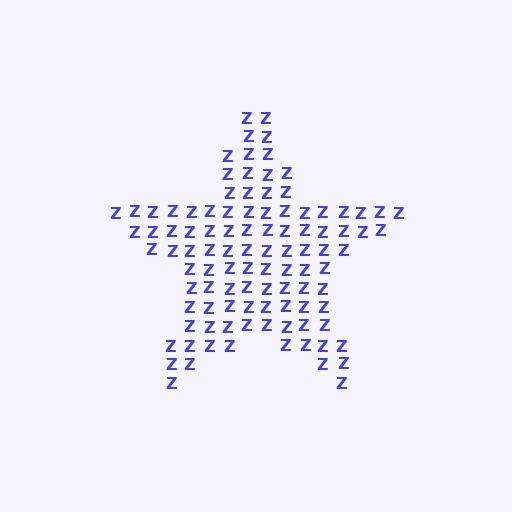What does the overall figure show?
The overall figure shows a star.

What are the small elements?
The small elements are letter Z's.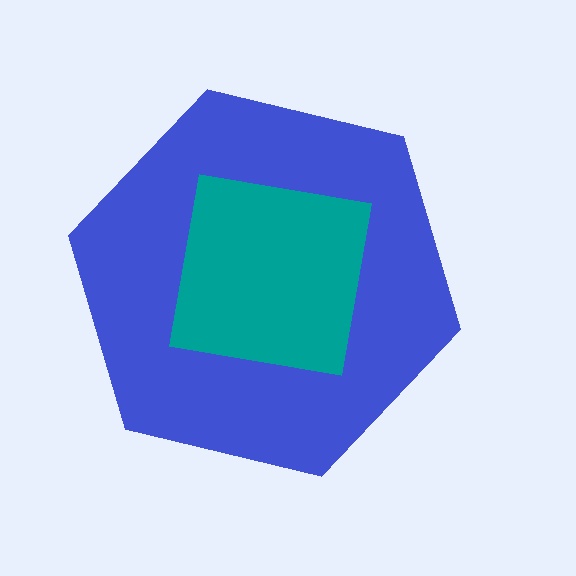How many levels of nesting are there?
2.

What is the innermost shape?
The teal square.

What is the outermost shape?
The blue hexagon.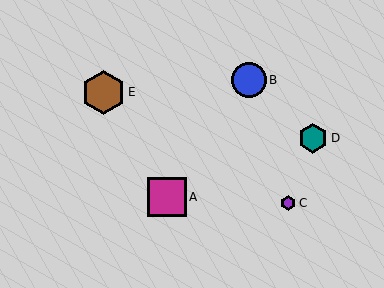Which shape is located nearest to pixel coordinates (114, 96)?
The brown hexagon (labeled E) at (103, 92) is nearest to that location.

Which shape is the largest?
The brown hexagon (labeled E) is the largest.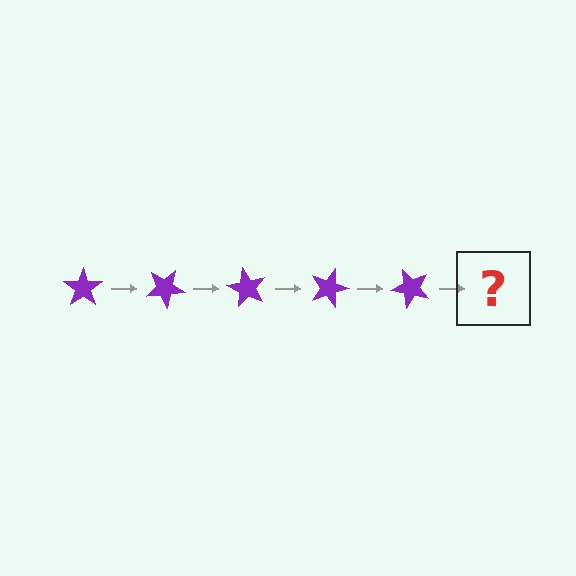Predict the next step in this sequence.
The next step is a purple star rotated 150 degrees.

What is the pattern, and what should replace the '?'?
The pattern is that the star rotates 30 degrees each step. The '?' should be a purple star rotated 150 degrees.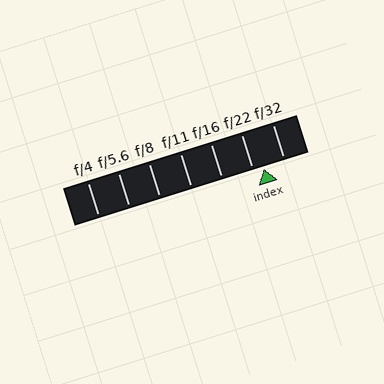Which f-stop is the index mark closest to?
The index mark is closest to f/22.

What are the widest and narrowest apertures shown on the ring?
The widest aperture shown is f/4 and the narrowest is f/32.